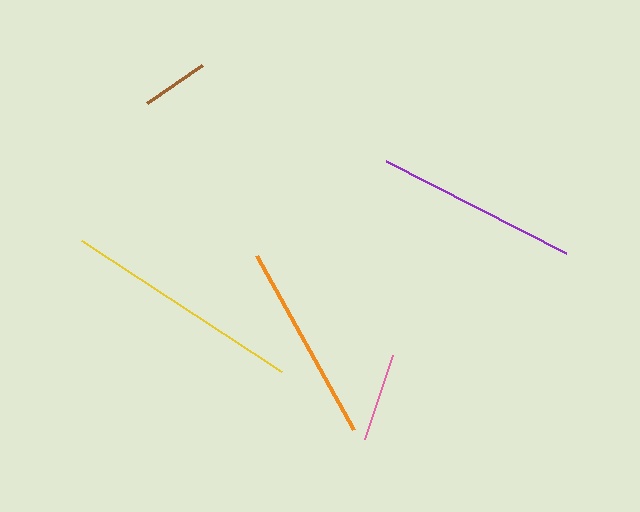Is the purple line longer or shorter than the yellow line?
The yellow line is longer than the purple line.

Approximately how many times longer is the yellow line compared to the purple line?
The yellow line is approximately 1.2 times the length of the purple line.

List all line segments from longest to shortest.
From longest to shortest: yellow, purple, orange, pink, brown.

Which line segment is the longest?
The yellow line is the longest at approximately 239 pixels.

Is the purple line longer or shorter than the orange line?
The purple line is longer than the orange line.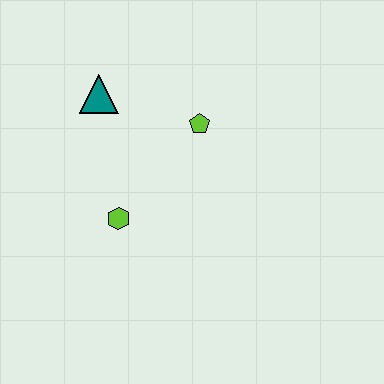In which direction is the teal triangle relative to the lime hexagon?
The teal triangle is above the lime hexagon.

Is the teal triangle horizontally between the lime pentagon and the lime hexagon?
No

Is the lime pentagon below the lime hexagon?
No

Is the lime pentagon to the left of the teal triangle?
No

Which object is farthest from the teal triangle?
The lime hexagon is farthest from the teal triangle.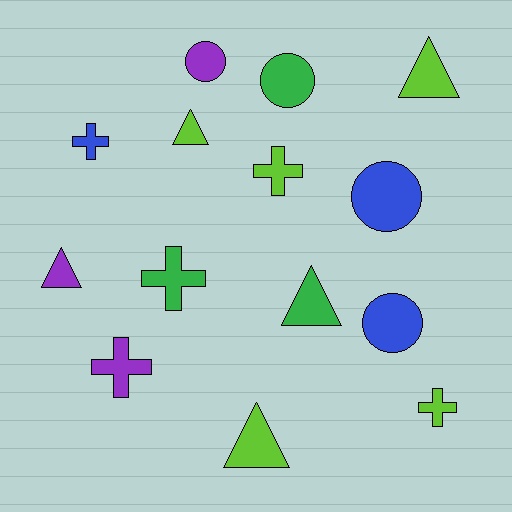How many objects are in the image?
There are 14 objects.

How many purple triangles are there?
There is 1 purple triangle.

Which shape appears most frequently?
Triangle, with 5 objects.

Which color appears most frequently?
Lime, with 5 objects.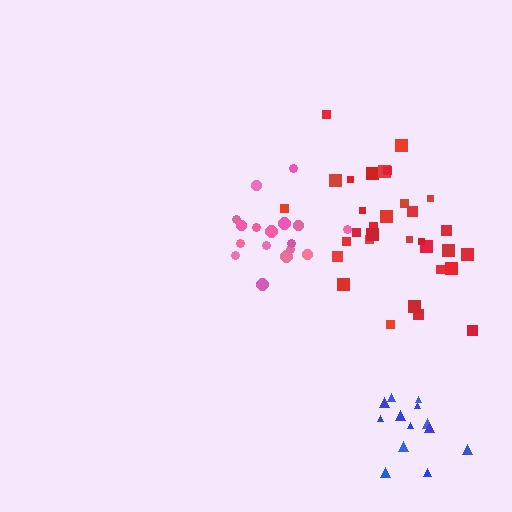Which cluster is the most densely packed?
Pink.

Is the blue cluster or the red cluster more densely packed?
Blue.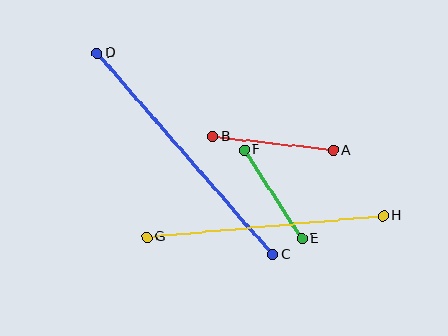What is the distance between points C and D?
The distance is approximately 267 pixels.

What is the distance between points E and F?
The distance is approximately 106 pixels.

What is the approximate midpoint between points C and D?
The midpoint is at approximately (185, 154) pixels.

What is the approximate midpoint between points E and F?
The midpoint is at approximately (273, 194) pixels.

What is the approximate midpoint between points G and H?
The midpoint is at approximately (265, 227) pixels.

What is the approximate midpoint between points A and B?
The midpoint is at approximately (273, 143) pixels.